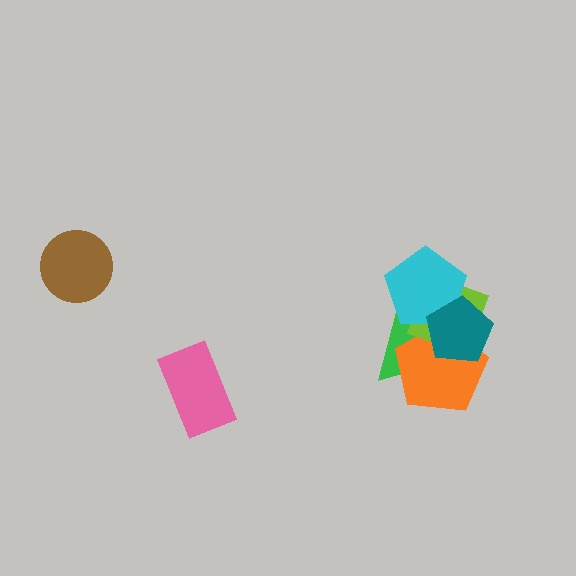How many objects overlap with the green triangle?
4 objects overlap with the green triangle.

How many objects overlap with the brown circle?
0 objects overlap with the brown circle.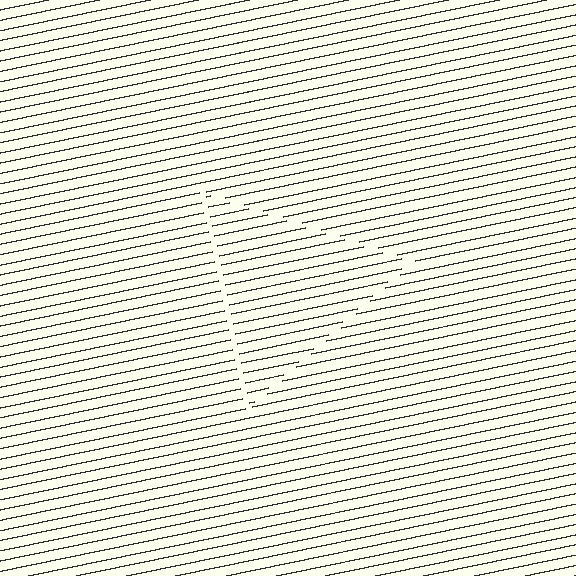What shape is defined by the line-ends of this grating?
An illusory triangle. The interior of the shape contains the same grating, shifted by half a period — the contour is defined by the phase discontinuity where line-ends from the inner and outer gratings abut.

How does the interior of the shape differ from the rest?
The interior of the shape contains the same grating, shifted by half a period — the contour is defined by the phase discontinuity where line-ends from the inner and outer gratings abut.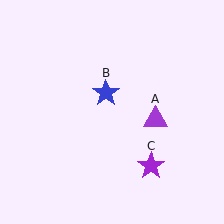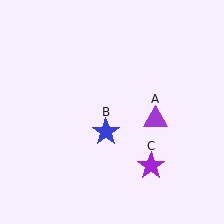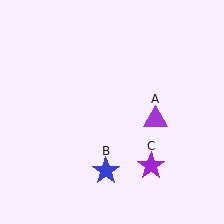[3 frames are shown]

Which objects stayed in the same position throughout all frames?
Purple triangle (object A) and purple star (object C) remained stationary.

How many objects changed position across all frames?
1 object changed position: blue star (object B).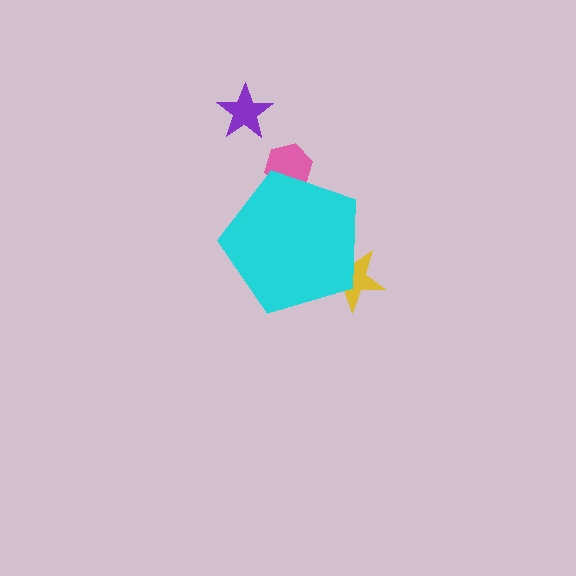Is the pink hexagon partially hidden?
Yes, the pink hexagon is partially hidden behind the cyan pentagon.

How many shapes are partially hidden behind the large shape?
2 shapes are partially hidden.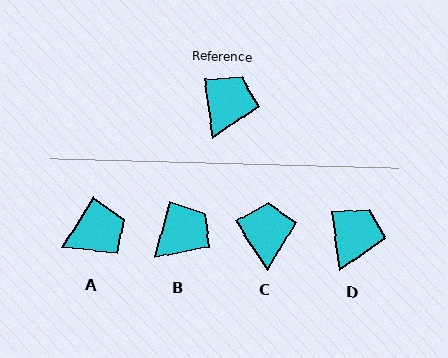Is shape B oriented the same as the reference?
No, it is off by about 23 degrees.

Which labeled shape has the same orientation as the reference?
D.